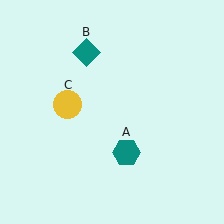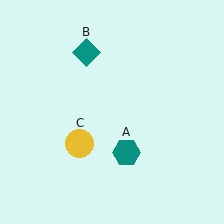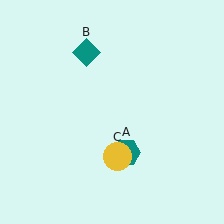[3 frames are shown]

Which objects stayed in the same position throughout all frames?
Teal hexagon (object A) and teal diamond (object B) remained stationary.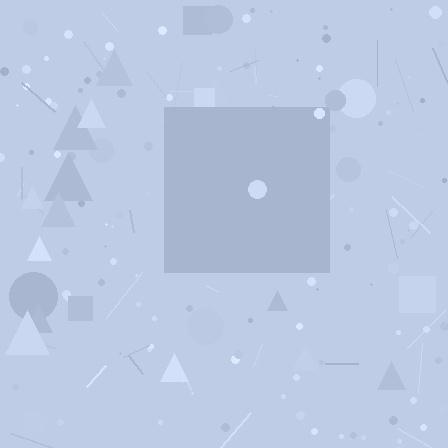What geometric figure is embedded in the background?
A square is embedded in the background.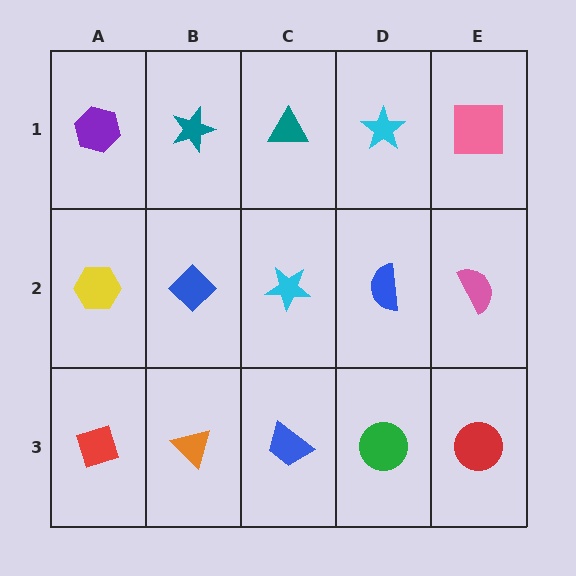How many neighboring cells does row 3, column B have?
3.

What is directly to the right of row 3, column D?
A red circle.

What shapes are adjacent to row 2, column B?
A teal star (row 1, column B), an orange triangle (row 3, column B), a yellow hexagon (row 2, column A), a cyan star (row 2, column C).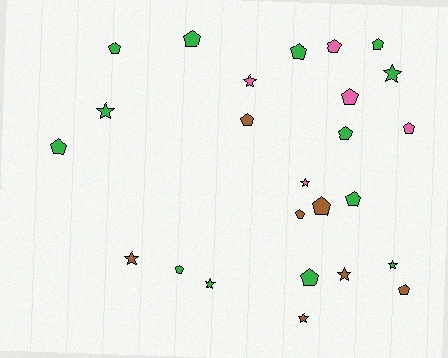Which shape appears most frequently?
Pentagon, with 16 objects.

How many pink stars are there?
There are 2 pink stars.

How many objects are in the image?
There are 25 objects.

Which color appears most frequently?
Green, with 13 objects.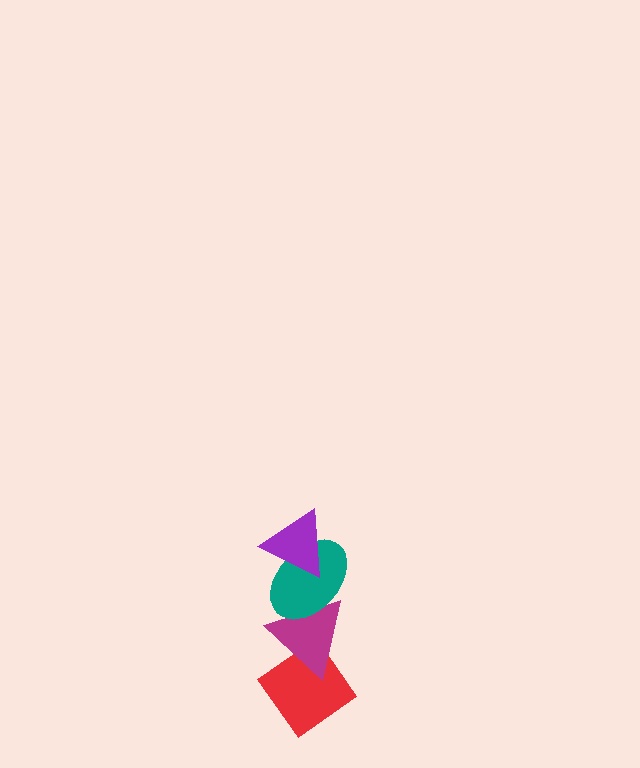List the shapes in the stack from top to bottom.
From top to bottom: the purple triangle, the teal ellipse, the magenta triangle, the red diamond.